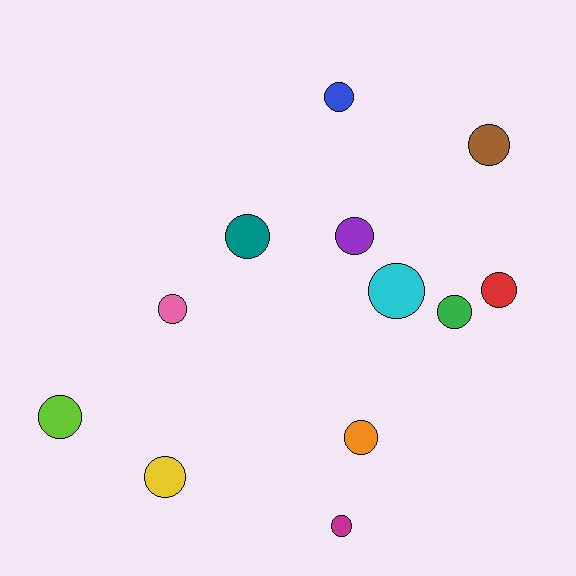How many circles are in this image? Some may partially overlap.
There are 12 circles.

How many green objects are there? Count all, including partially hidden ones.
There is 1 green object.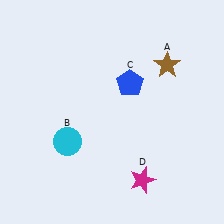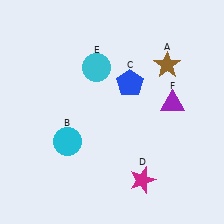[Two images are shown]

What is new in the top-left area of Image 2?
A cyan circle (E) was added in the top-left area of Image 2.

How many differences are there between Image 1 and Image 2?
There are 2 differences between the two images.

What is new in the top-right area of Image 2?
A purple triangle (F) was added in the top-right area of Image 2.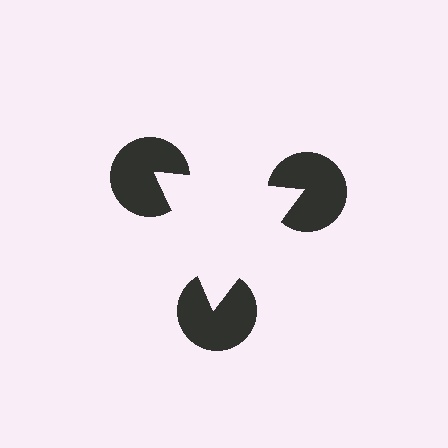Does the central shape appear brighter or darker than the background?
It typically appears slightly brighter than the background, even though no actual brightness change is drawn.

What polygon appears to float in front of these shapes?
An illusory triangle — its edges are inferred from the aligned wedge cuts in the pac-man discs, not physically drawn.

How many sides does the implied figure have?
3 sides.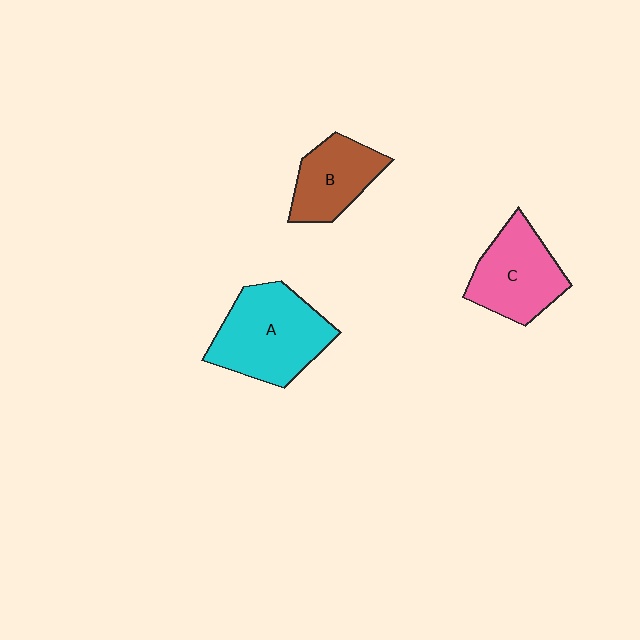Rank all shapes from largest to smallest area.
From largest to smallest: A (cyan), C (pink), B (brown).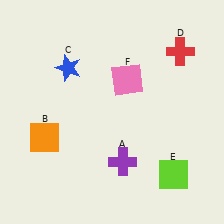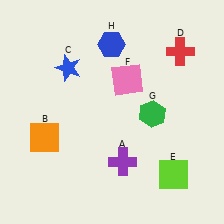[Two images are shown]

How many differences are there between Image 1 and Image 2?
There are 2 differences between the two images.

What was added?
A green hexagon (G), a blue hexagon (H) were added in Image 2.